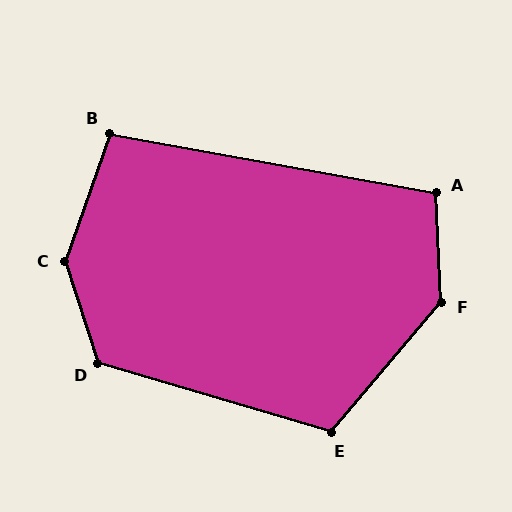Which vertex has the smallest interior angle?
B, at approximately 99 degrees.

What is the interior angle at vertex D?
Approximately 124 degrees (obtuse).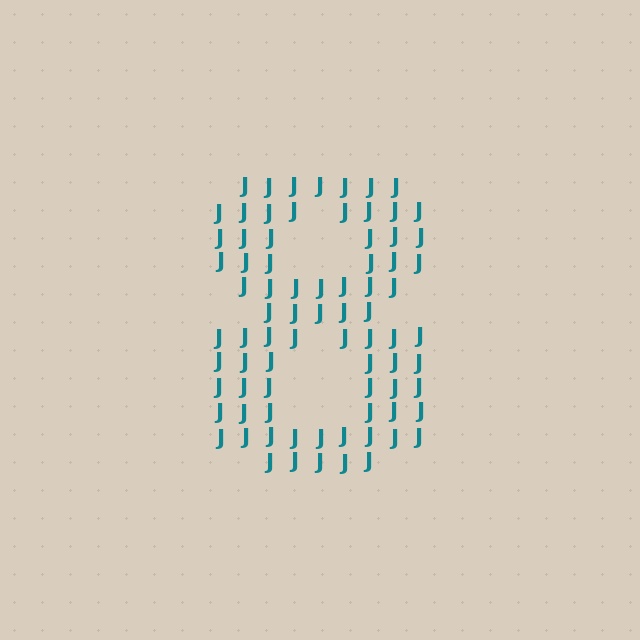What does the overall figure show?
The overall figure shows the digit 8.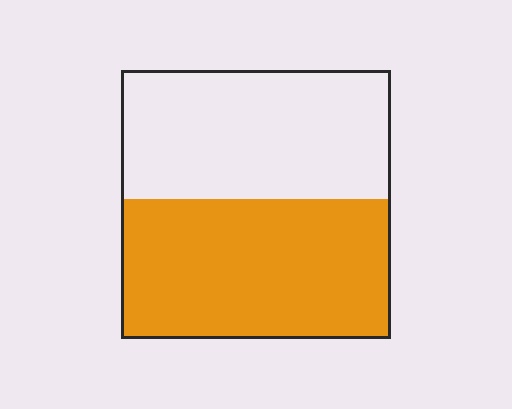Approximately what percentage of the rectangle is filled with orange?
Approximately 50%.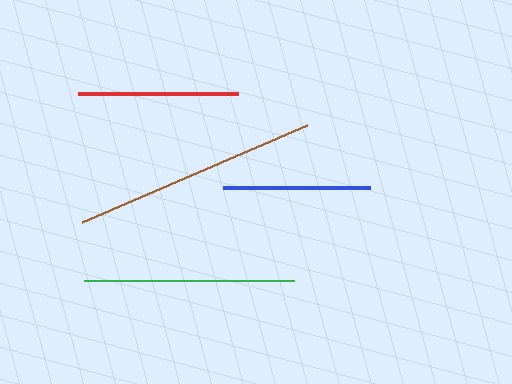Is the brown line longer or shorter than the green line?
The brown line is longer than the green line.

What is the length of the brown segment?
The brown segment is approximately 245 pixels long.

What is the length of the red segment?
The red segment is approximately 160 pixels long.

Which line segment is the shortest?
The blue line is the shortest at approximately 147 pixels.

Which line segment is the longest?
The brown line is the longest at approximately 245 pixels.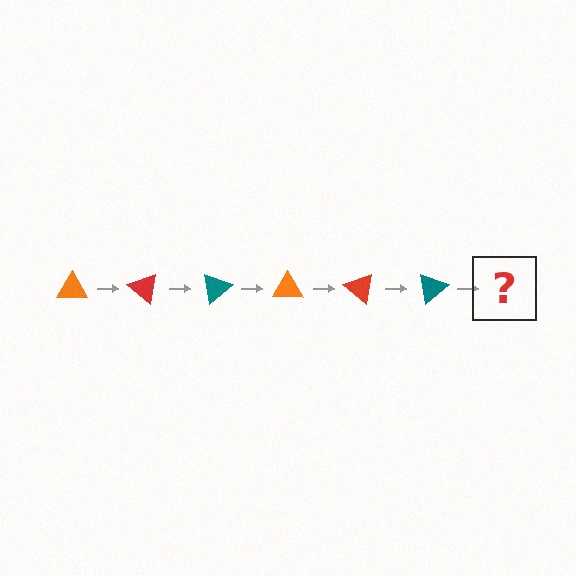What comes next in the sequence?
The next element should be an orange triangle, rotated 240 degrees from the start.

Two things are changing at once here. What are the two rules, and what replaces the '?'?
The two rules are that it rotates 40 degrees each step and the color cycles through orange, red, and teal. The '?' should be an orange triangle, rotated 240 degrees from the start.